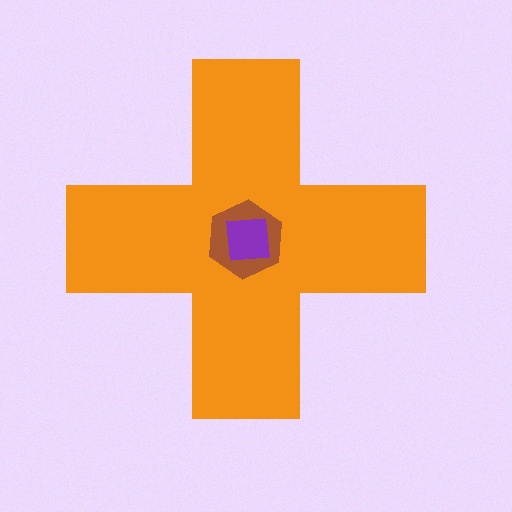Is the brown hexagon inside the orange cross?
Yes.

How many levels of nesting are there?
3.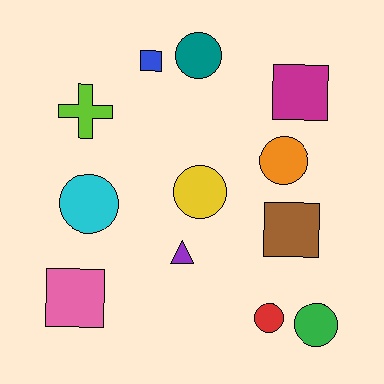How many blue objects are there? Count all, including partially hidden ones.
There is 1 blue object.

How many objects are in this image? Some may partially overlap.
There are 12 objects.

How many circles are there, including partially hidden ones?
There are 6 circles.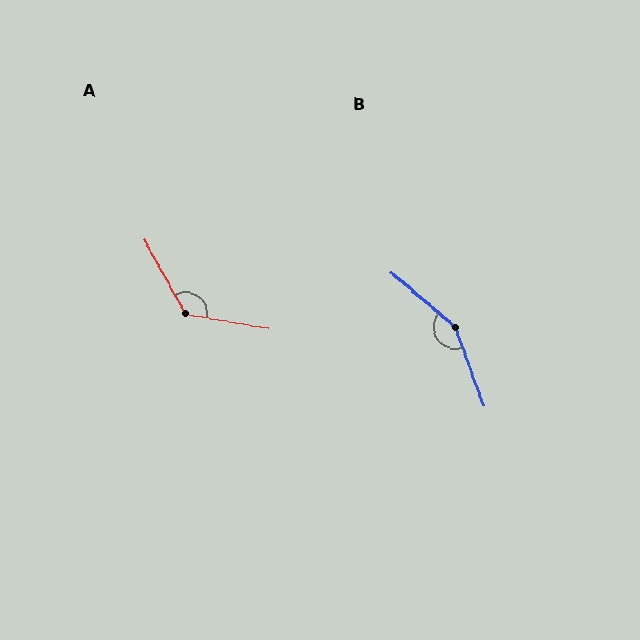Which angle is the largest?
B, at approximately 151 degrees.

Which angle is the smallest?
A, at approximately 129 degrees.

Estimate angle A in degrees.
Approximately 129 degrees.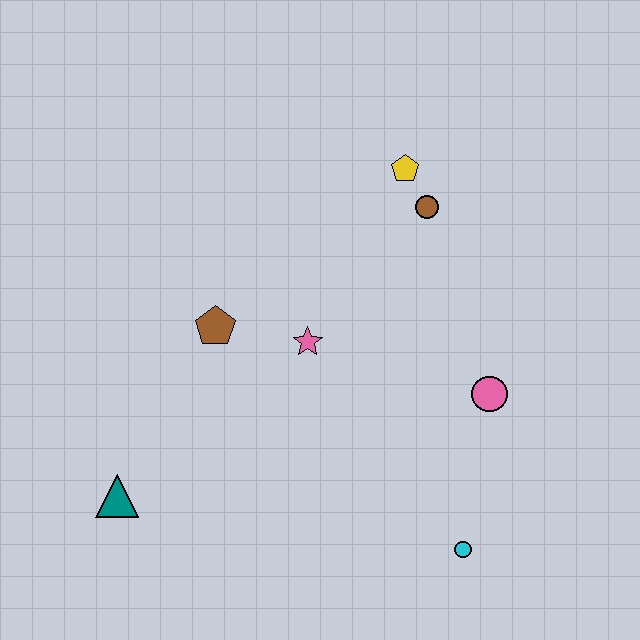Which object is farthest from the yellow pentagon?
The teal triangle is farthest from the yellow pentagon.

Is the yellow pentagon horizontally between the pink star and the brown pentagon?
No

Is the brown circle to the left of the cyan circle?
Yes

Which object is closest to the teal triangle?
The brown pentagon is closest to the teal triangle.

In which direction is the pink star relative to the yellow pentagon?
The pink star is below the yellow pentagon.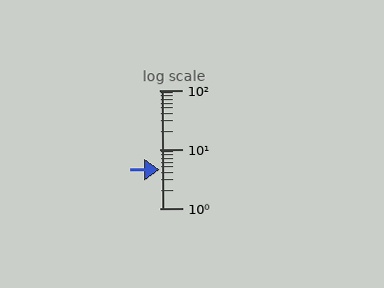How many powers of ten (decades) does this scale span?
The scale spans 2 decades, from 1 to 100.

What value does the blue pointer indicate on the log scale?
The pointer indicates approximately 4.5.